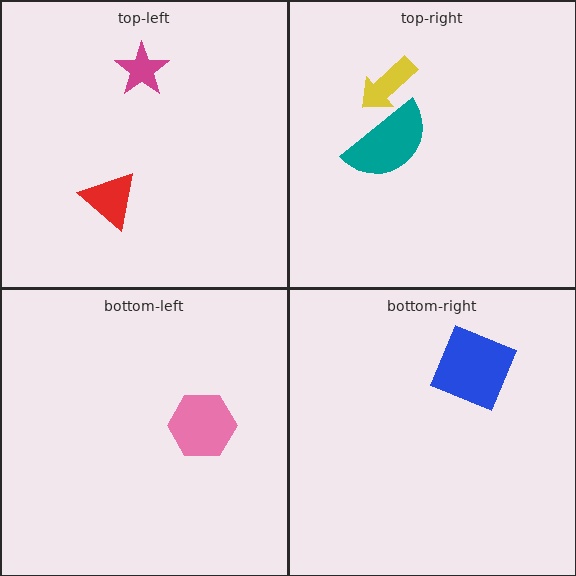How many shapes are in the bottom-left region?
1.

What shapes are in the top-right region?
The yellow arrow, the teal semicircle.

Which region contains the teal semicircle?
The top-right region.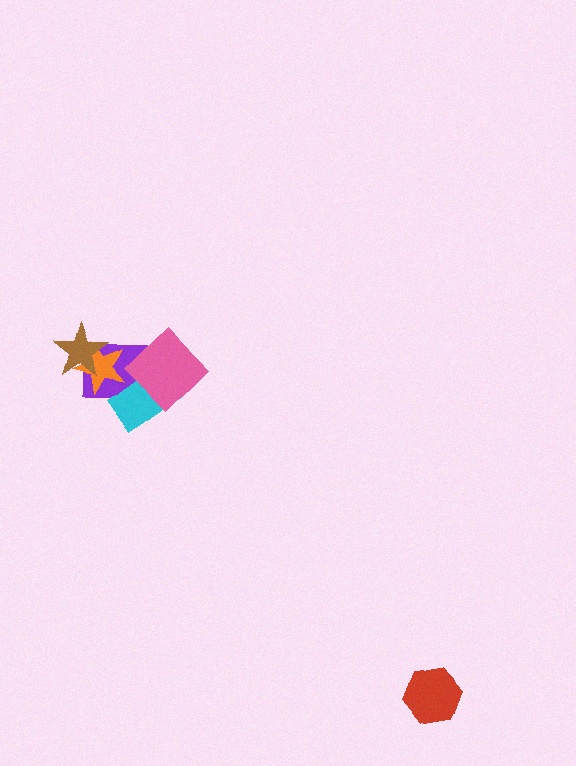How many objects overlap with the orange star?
3 objects overlap with the orange star.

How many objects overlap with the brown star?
2 objects overlap with the brown star.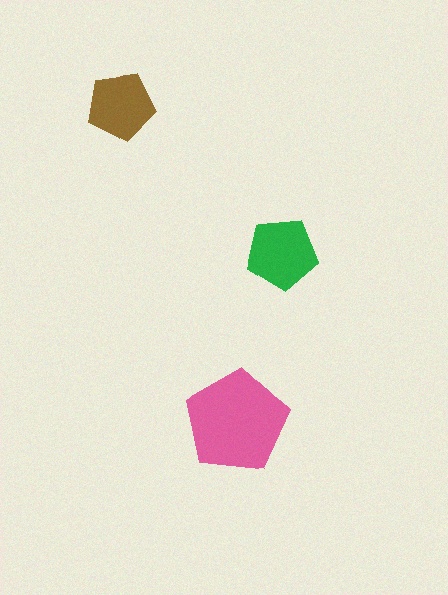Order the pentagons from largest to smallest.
the pink one, the green one, the brown one.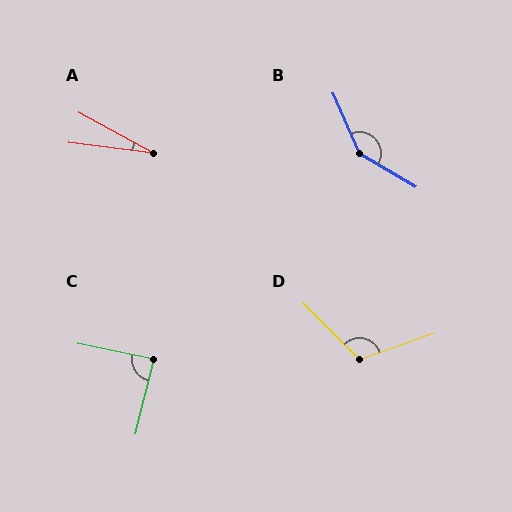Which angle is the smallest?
A, at approximately 21 degrees.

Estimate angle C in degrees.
Approximately 87 degrees.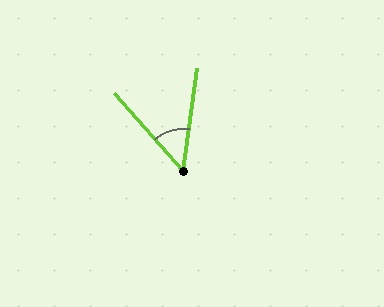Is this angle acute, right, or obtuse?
It is acute.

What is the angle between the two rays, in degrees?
Approximately 49 degrees.